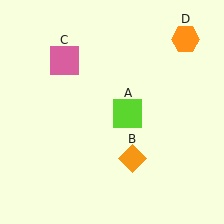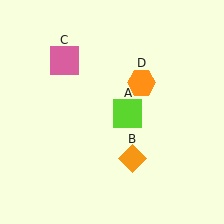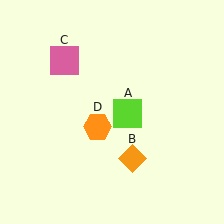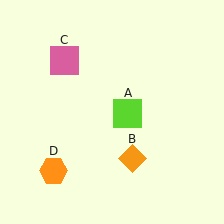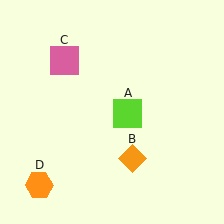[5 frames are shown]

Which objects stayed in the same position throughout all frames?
Lime square (object A) and orange diamond (object B) and pink square (object C) remained stationary.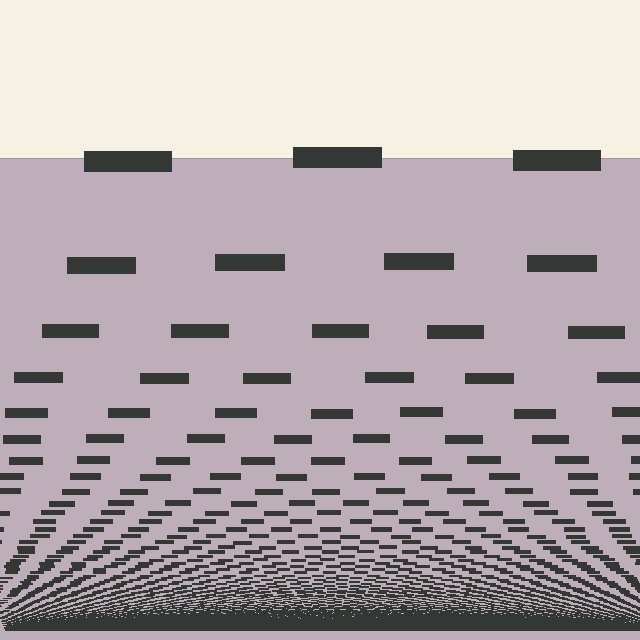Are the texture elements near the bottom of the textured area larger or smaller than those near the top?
Smaller. The gradient is inverted — elements near the bottom are smaller and denser.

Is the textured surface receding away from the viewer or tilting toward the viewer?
The surface appears to tilt toward the viewer. Texture elements get larger and sparser toward the top.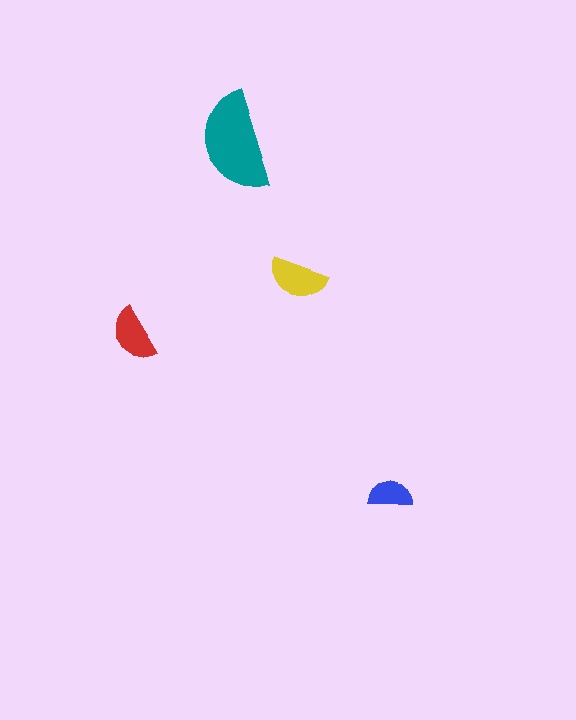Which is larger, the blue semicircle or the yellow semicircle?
The yellow one.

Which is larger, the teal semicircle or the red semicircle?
The teal one.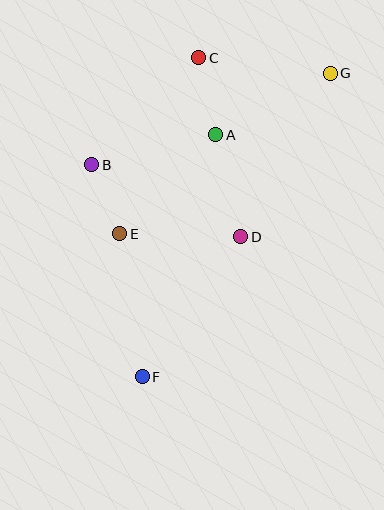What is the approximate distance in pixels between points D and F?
The distance between D and F is approximately 171 pixels.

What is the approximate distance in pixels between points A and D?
The distance between A and D is approximately 105 pixels.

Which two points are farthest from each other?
Points F and G are farthest from each other.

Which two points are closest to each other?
Points B and E are closest to each other.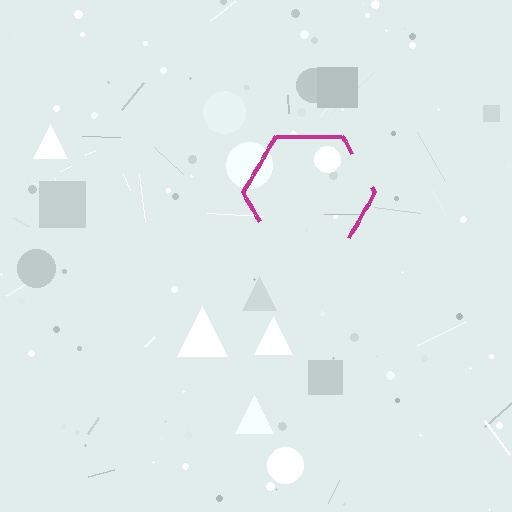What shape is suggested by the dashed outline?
The dashed outline suggests a hexagon.